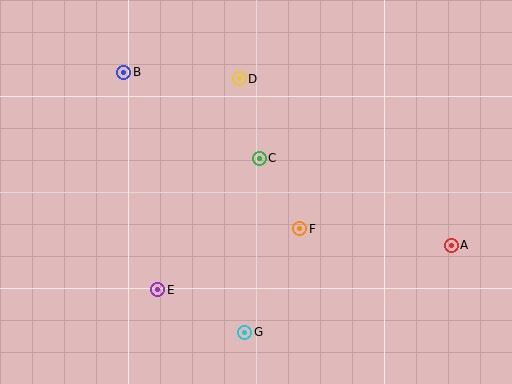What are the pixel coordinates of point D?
Point D is at (239, 79).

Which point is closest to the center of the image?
Point C at (259, 158) is closest to the center.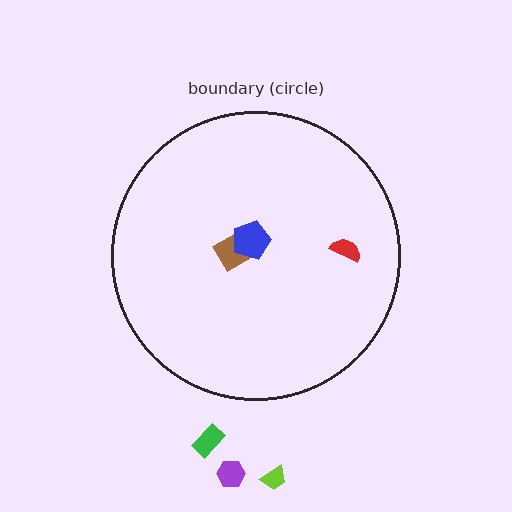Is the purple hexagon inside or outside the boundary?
Outside.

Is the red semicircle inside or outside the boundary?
Inside.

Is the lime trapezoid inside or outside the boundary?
Outside.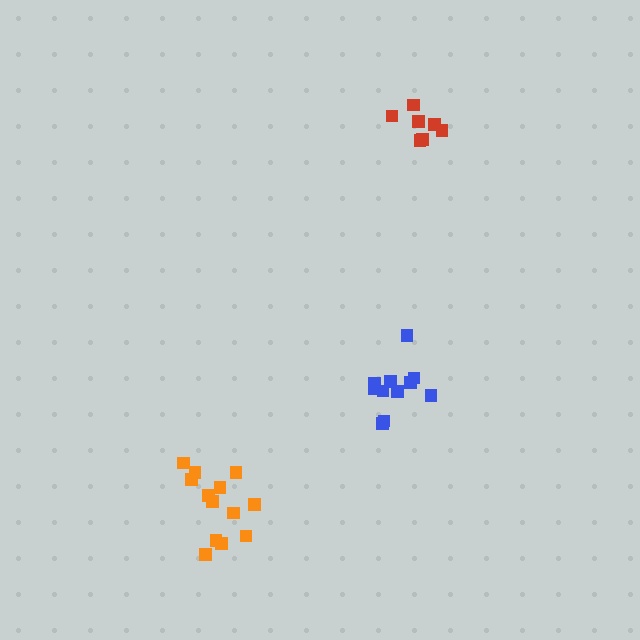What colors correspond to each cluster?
The clusters are colored: blue, orange, red.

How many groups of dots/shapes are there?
There are 3 groups.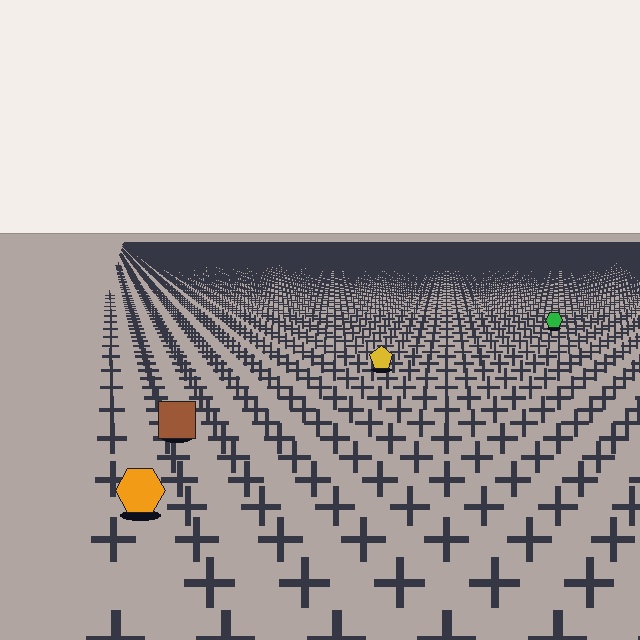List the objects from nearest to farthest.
From nearest to farthest: the orange hexagon, the brown square, the yellow pentagon, the green hexagon.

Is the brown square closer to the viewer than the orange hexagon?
No. The orange hexagon is closer — you can tell from the texture gradient: the ground texture is coarser near it.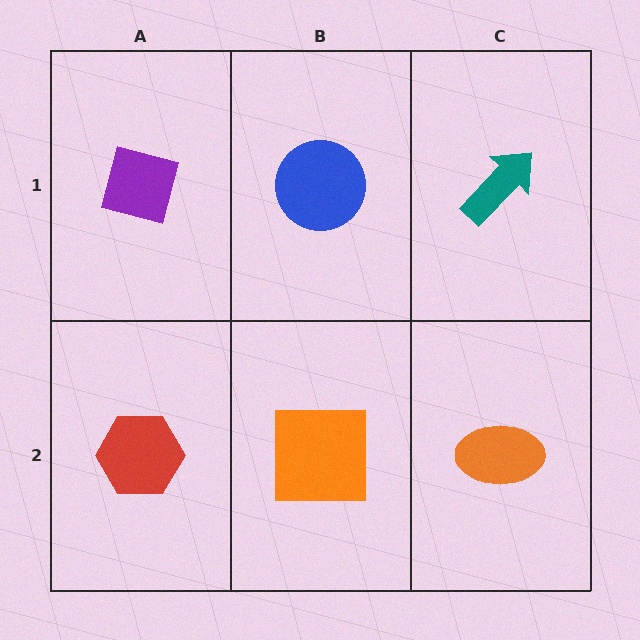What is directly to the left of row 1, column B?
A purple square.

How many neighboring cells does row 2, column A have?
2.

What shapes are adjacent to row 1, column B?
An orange square (row 2, column B), a purple square (row 1, column A), a teal arrow (row 1, column C).